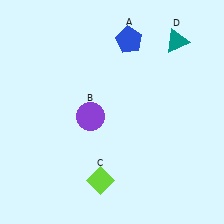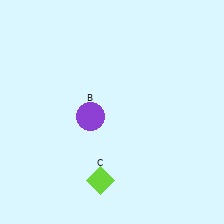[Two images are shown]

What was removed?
The teal triangle (D), the blue pentagon (A) were removed in Image 2.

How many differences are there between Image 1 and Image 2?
There are 2 differences between the two images.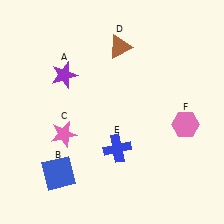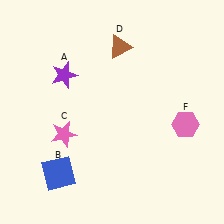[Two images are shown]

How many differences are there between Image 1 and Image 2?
There is 1 difference between the two images.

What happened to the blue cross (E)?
The blue cross (E) was removed in Image 2. It was in the bottom-right area of Image 1.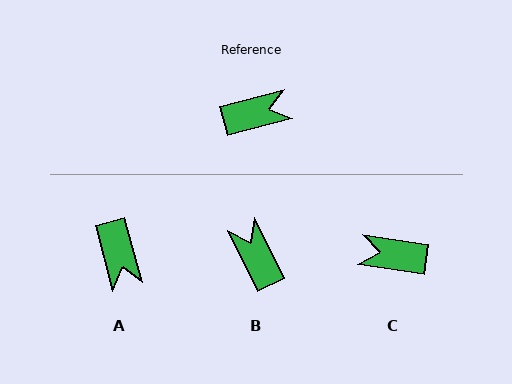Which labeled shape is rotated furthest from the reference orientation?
C, about 157 degrees away.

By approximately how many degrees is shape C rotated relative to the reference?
Approximately 157 degrees counter-clockwise.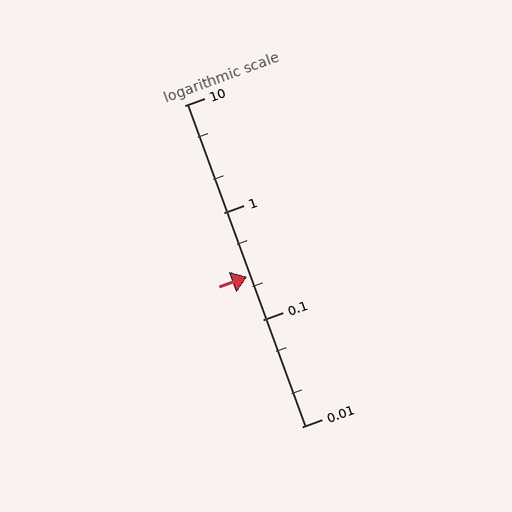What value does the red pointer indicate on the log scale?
The pointer indicates approximately 0.25.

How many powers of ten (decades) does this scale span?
The scale spans 3 decades, from 0.01 to 10.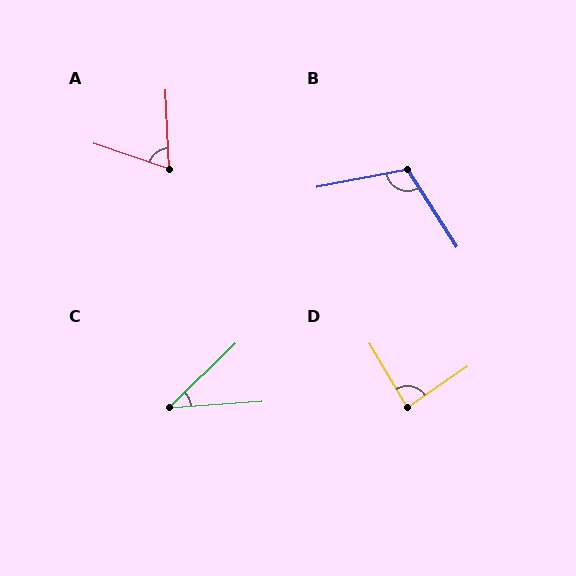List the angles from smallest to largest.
C (40°), A (69°), D (86°), B (112°).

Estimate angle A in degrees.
Approximately 69 degrees.